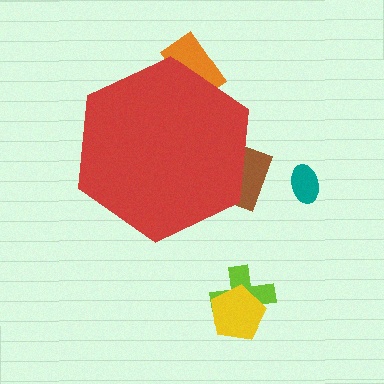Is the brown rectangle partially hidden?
Yes, the brown rectangle is partially hidden behind the red hexagon.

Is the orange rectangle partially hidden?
Yes, the orange rectangle is partially hidden behind the red hexagon.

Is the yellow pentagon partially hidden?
No, the yellow pentagon is fully visible.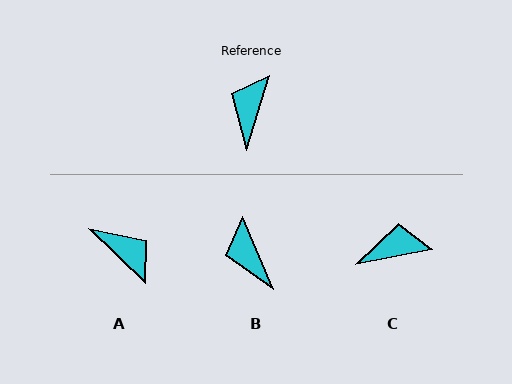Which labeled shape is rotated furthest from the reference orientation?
A, about 117 degrees away.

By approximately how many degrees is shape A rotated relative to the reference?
Approximately 117 degrees clockwise.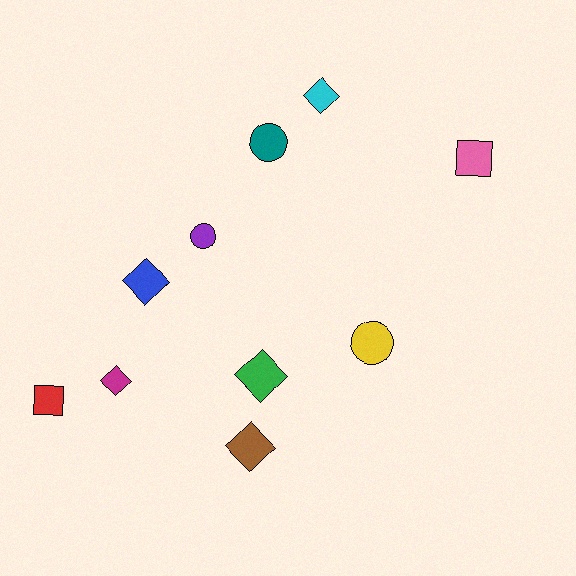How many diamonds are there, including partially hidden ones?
There are 5 diamonds.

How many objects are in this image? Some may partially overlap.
There are 10 objects.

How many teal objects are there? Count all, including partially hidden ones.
There is 1 teal object.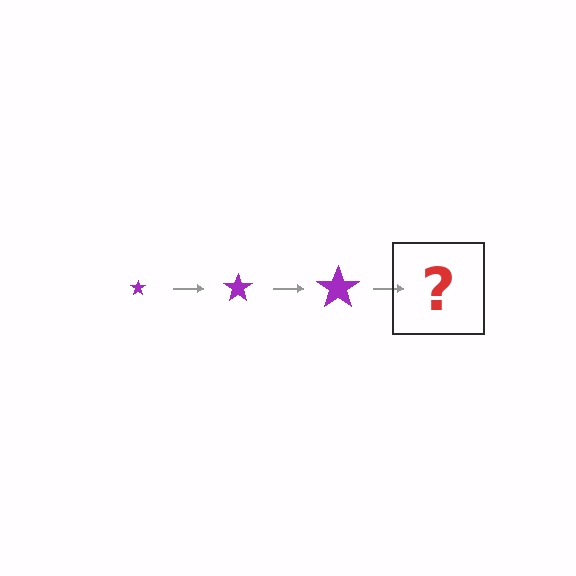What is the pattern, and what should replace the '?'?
The pattern is that the star gets progressively larger each step. The '?' should be a purple star, larger than the previous one.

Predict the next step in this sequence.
The next step is a purple star, larger than the previous one.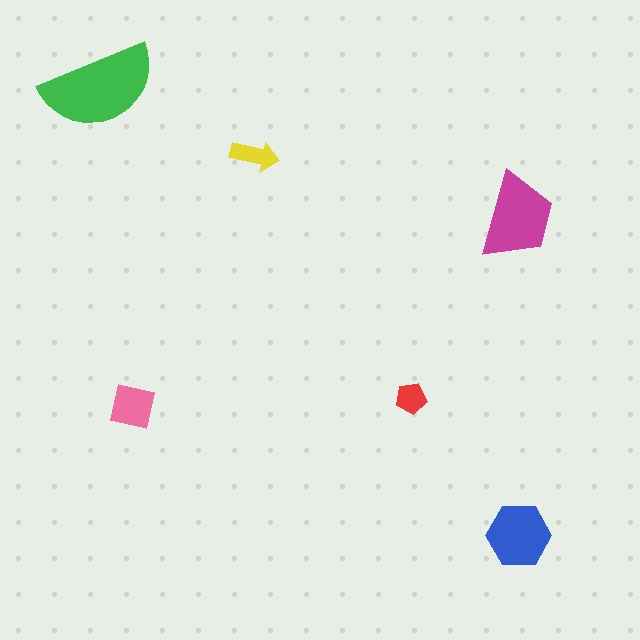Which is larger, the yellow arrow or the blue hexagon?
The blue hexagon.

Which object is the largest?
The green semicircle.